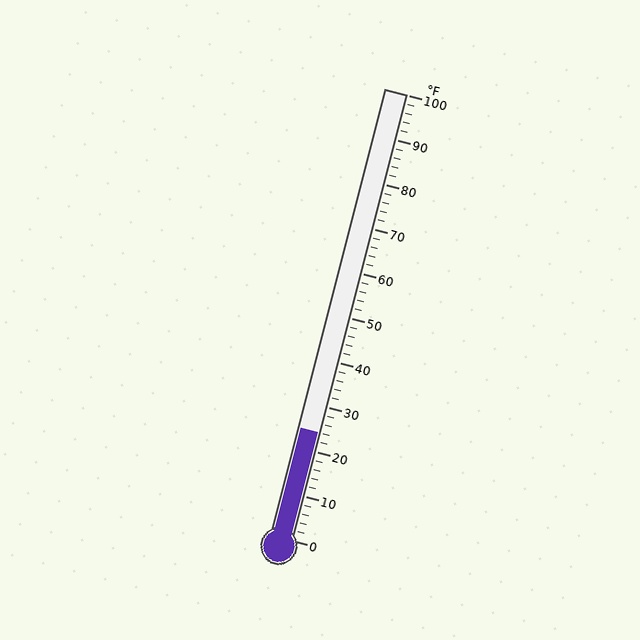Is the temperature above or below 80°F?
The temperature is below 80°F.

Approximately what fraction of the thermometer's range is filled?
The thermometer is filled to approximately 25% of its range.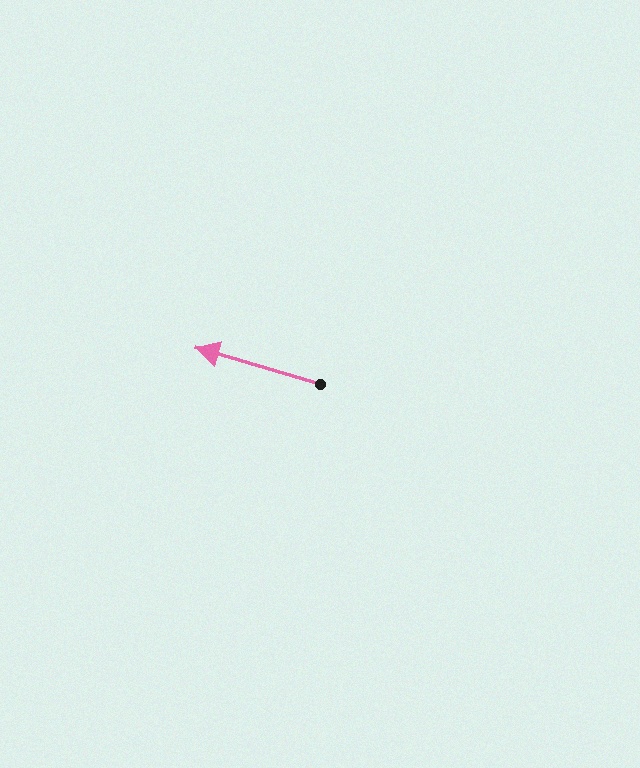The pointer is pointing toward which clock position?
Roughly 10 o'clock.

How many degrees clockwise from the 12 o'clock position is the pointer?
Approximately 286 degrees.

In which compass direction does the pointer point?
West.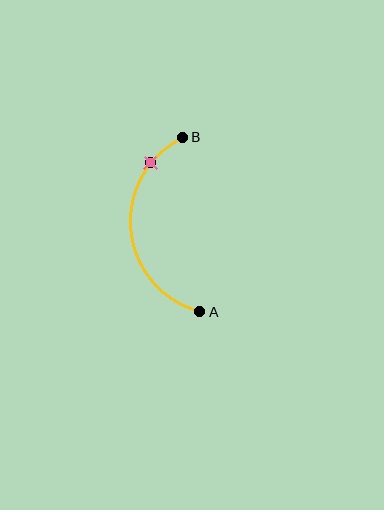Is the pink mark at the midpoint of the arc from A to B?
No. The pink mark lies on the arc but is closer to endpoint B. The arc midpoint would be at the point on the curve equidistant along the arc from both A and B.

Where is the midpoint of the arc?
The arc midpoint is the point on the curve farthest from the straight line joining A and B. It sits to the left of that line.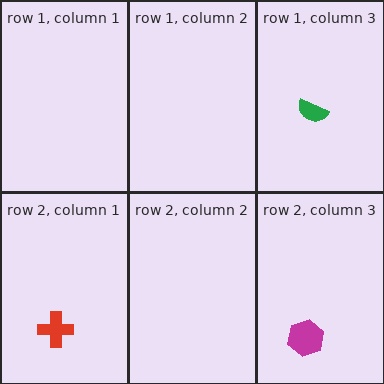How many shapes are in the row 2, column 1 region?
1.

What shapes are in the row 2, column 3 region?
The magenta hexagon.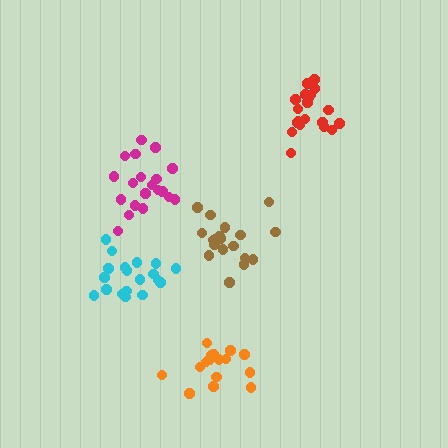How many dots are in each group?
Group 1: 16 dots, Group 2: 20 dots, Group 3: 19 dots, Group 4: 20 dots, Group 5: 19 dots (94 total).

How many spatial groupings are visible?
There are 5 spatial groupings.